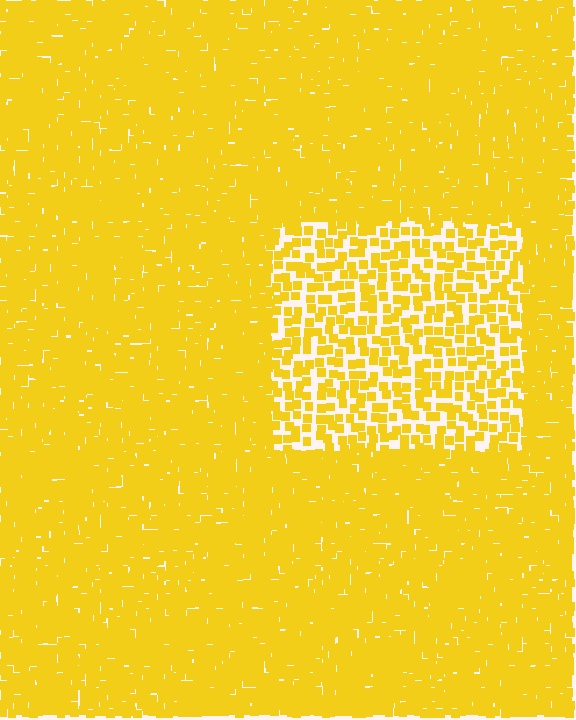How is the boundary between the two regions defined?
The boundary is defined by a change in element density (approximately 2.3x ratio). All elements are the same color, size, and shape.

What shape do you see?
I see a rectangle.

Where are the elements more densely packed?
The elements are more densely packed outside the rectangle boundary.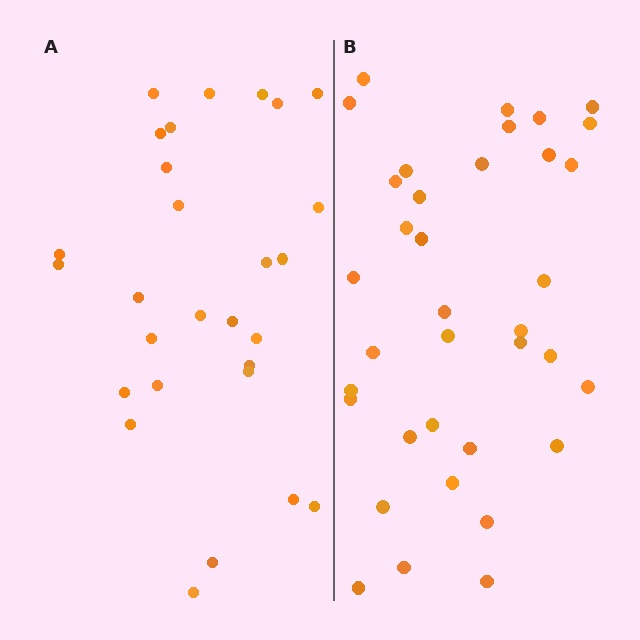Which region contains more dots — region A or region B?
Region B (the right region) has more dots.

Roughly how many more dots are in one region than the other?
Region B has roughly 8 or so more dots than region A.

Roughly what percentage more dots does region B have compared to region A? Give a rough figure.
About 30% more.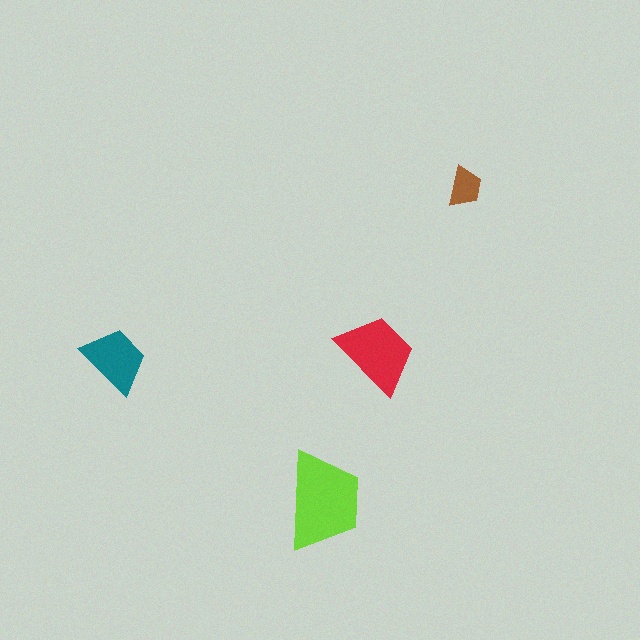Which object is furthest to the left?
The teal trapezoid is leftmost.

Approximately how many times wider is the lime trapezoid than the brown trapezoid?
About 2.5 times wider.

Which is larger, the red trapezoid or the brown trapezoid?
The red one.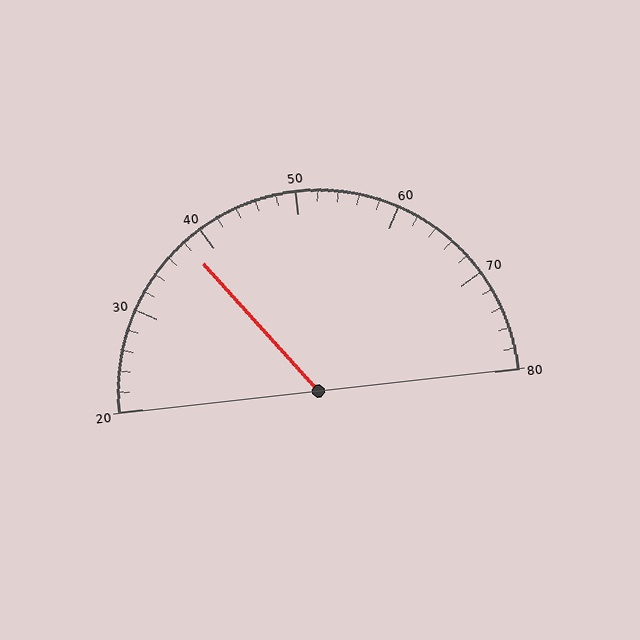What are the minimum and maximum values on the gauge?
The gauge ranges from 20 to 80.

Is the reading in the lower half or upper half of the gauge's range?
The reading is in the lower half of the range (20 to 80).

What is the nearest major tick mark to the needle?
The nearest major tick mark is 40.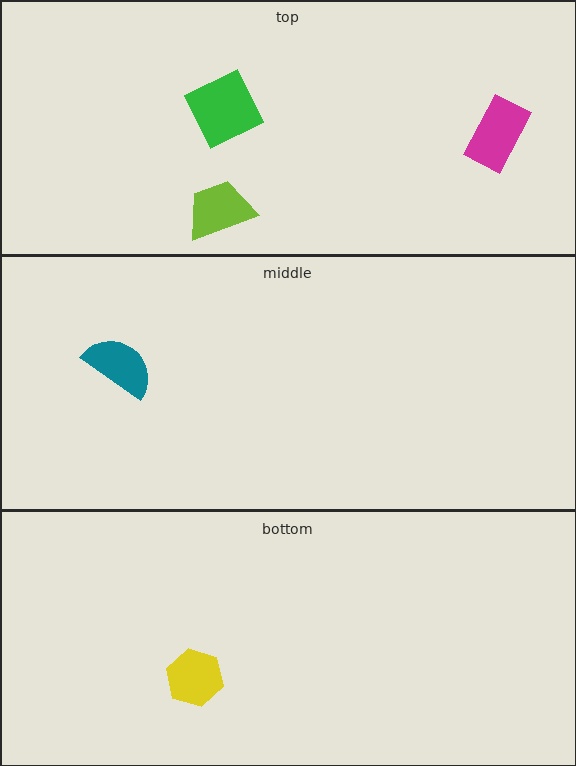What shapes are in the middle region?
The teal semicircle.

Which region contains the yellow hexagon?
The bottom region.